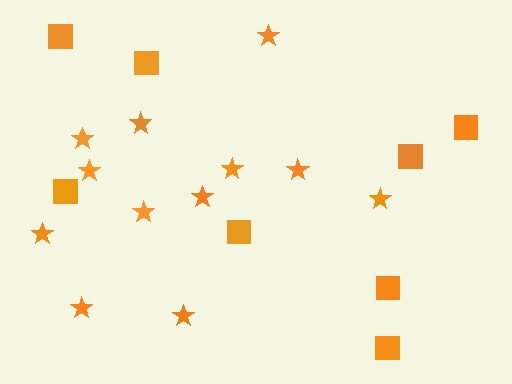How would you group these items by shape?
There are 2 groups: one group of squares (8) and one group of stars (12).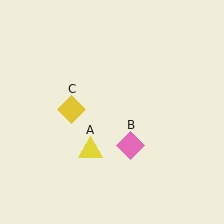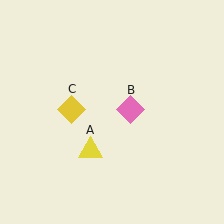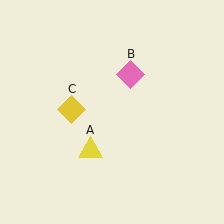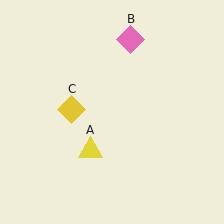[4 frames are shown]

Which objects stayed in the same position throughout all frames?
Yellow triangle (object A) and yellow diamond (object C) remained stationary.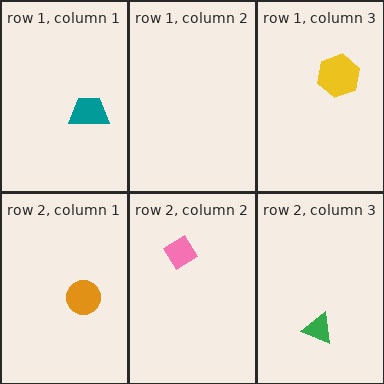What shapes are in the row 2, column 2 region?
The pink diamond.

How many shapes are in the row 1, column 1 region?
1.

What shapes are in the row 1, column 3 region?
The yellow hexagon.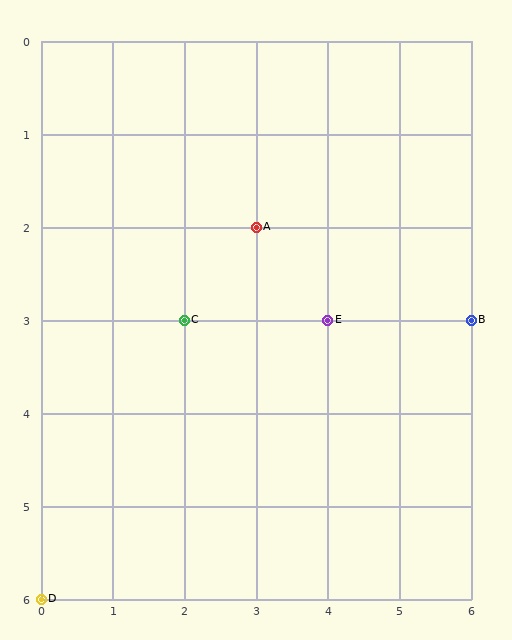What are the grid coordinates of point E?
Point E is at grid coordinates (4, 3).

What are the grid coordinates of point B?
Point B is at grid coordinates (6, 3).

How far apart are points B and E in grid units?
Points B and E are 2 columns apart.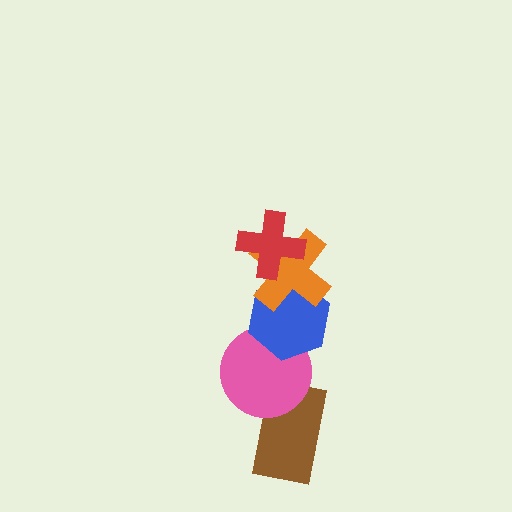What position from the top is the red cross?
The red cross is 1st from the top.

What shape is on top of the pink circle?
The blue hexagon is on top of the pink circle.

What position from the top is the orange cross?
The orange cross is 2nd from the top.